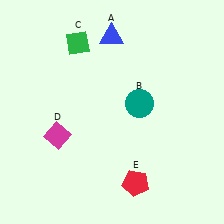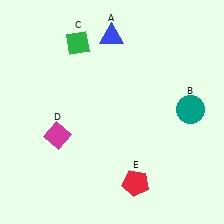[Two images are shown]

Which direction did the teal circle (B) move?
The teal circle (B) moved right.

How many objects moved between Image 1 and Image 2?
1 object moved between the two images.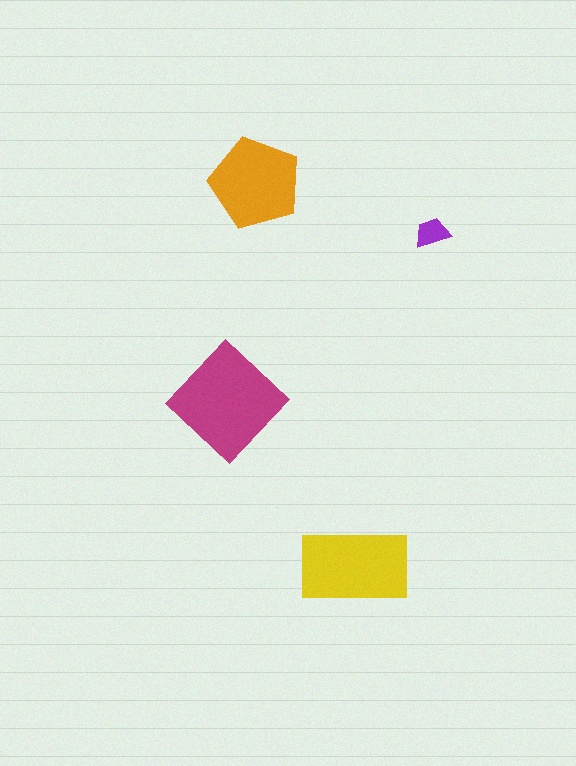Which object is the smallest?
The purple trapezoid.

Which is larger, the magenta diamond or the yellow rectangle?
The magenta diamond.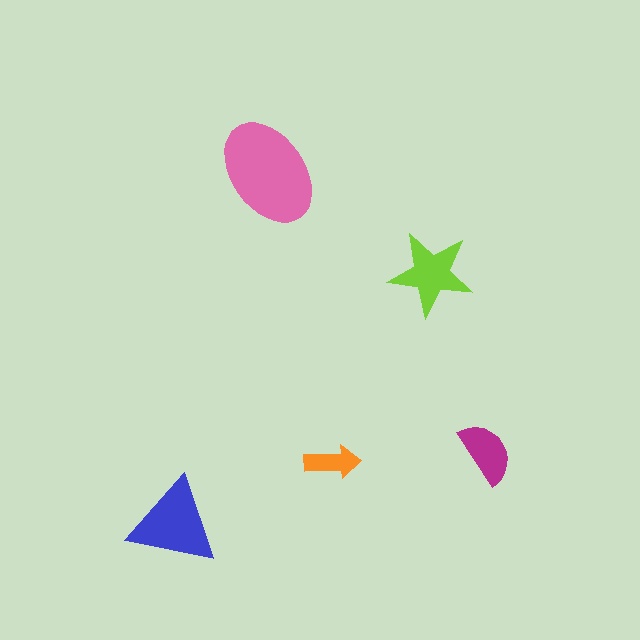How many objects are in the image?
There are 5 objects in the image.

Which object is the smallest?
The orange arrow.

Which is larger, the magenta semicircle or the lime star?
The lime star.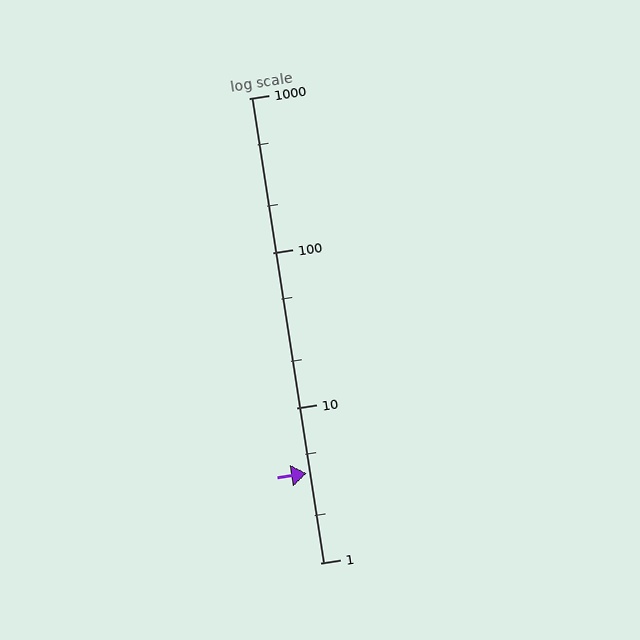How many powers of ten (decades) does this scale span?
The scale spans 3 decades, from 1 to 1000.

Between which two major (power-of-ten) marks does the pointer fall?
The pointer is between 1 and 10.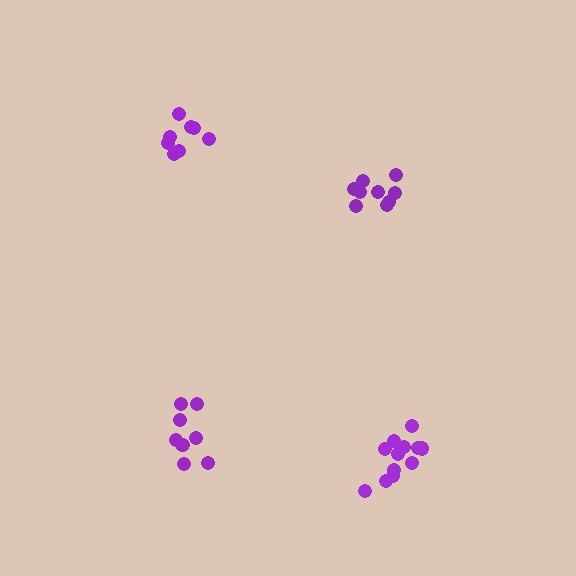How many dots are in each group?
Group 1: 9 dots, Group 2: 8 dots, Group 3: 8 dots, Group 4: 12 dots (37 total).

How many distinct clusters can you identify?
There are 4 distinct clusters.